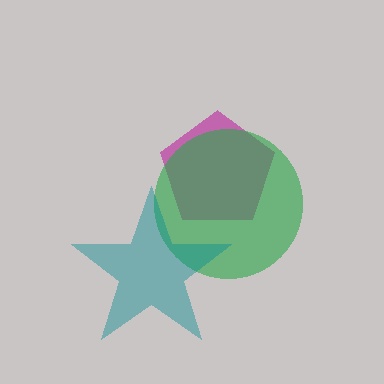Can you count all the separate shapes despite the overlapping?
Yes, there are 3 separate shapes.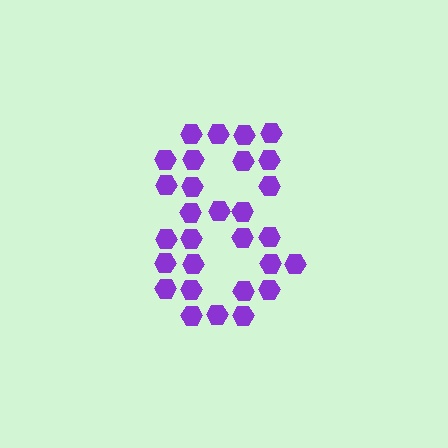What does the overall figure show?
The overall figure shows the digit 8.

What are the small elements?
The small elements are hexagons.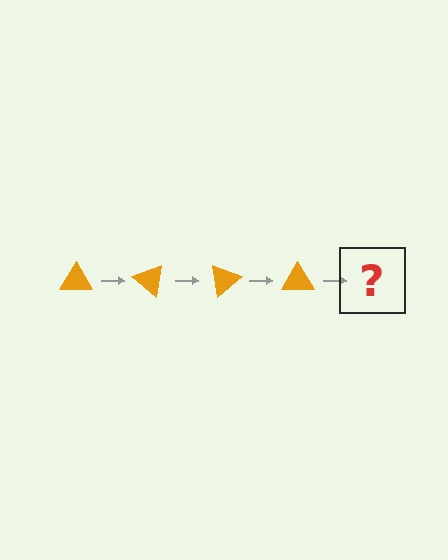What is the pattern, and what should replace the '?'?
The pattern is that the triangle rotates 40 degrees each step. The '?' should be an orange triangle rotated 160 degrees.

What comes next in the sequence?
The next element should be an orange triangle rotated 160 degrees.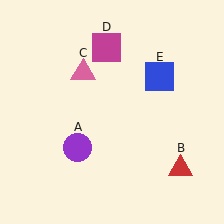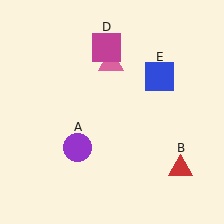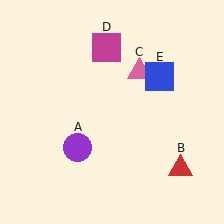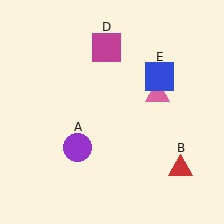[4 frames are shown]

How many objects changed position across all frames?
1 object changed position: pink triangle (object C).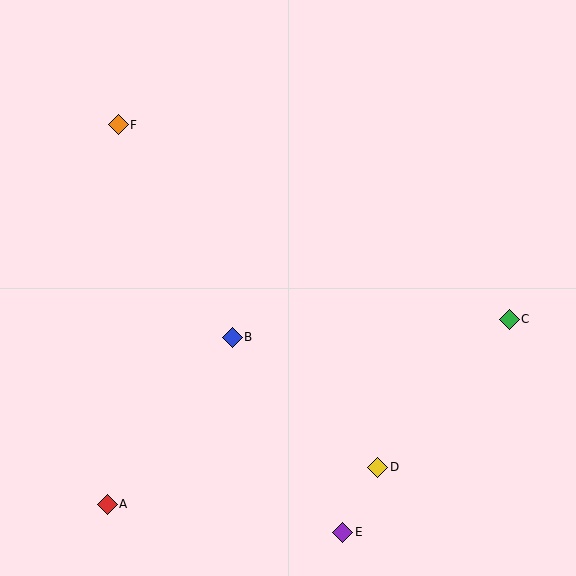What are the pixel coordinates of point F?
Point F is at (118, 125).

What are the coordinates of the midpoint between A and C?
The midpoint between A and C is at (308, 412).